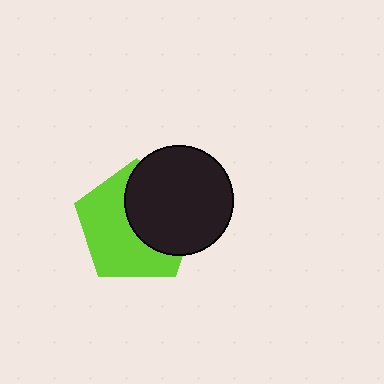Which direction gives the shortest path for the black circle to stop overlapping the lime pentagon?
Moving right gives the shortest separation.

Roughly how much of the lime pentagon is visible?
About half of it is visible (roughly 55%).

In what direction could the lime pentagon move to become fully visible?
The lime pentagon could move left. That would shift it out from behind the black circle entirely.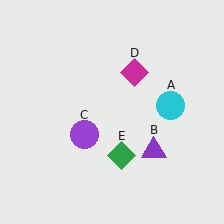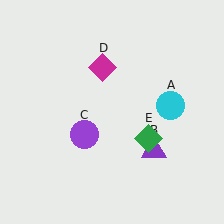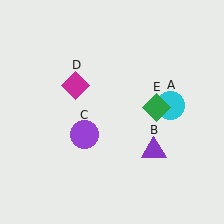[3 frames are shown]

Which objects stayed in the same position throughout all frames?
Cyan circle (object A) and purple triangle (object B) and purple circle (object C) remained stationary.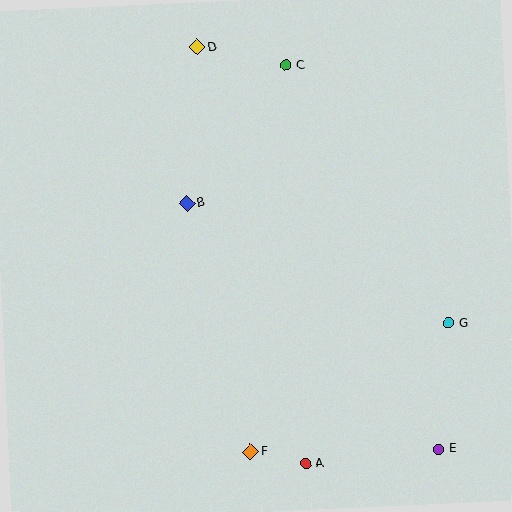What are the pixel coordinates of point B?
Point B is at (187, 203).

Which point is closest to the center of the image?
Point B at (187, 203) is closest to the center.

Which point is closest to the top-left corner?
Point D is closest to the top-left corner.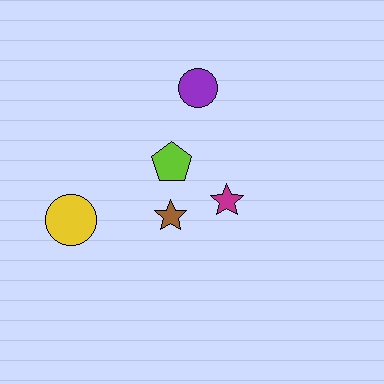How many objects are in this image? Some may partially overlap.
There are 5 objects.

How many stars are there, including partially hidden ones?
There are 2 stars.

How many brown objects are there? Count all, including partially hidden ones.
There is 1 brown object.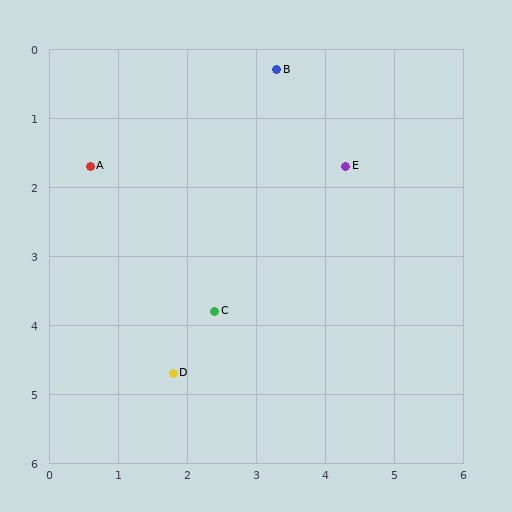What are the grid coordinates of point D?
Point D is at approximately (1.8, 4.7).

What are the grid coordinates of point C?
Point C is at approximately (2.4, 3.8).